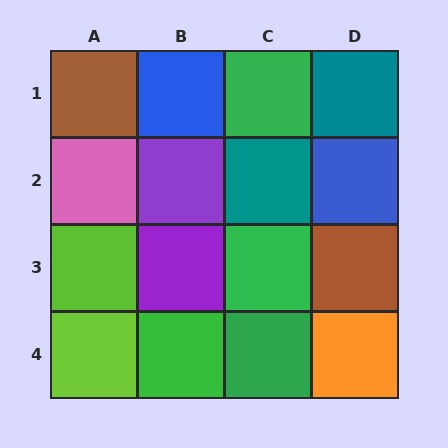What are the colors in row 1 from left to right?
Brown, blue, green, teal.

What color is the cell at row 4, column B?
Green.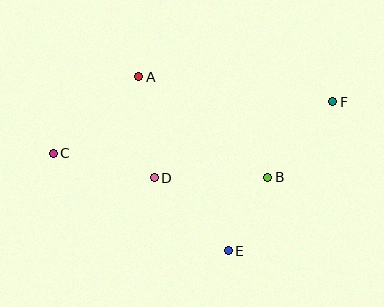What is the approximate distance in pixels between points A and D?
The distance between A and D is approximately 102 pixels.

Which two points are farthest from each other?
Points C and F are farthest from each other.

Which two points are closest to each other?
Points B and E are closest to each other.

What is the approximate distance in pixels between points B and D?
The distance between B and D is approximately 113 pixels.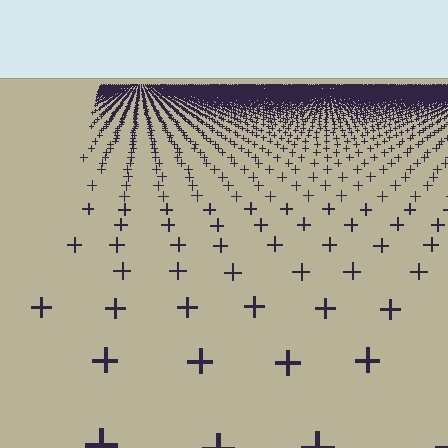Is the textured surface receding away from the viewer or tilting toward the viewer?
The surface is receding away from the viewer. Texture elements get smaller and denser toward the top.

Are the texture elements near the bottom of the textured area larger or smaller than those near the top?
Larger. Near the bottom, elements are closer to the viewer and appear at a bigger on-screen size.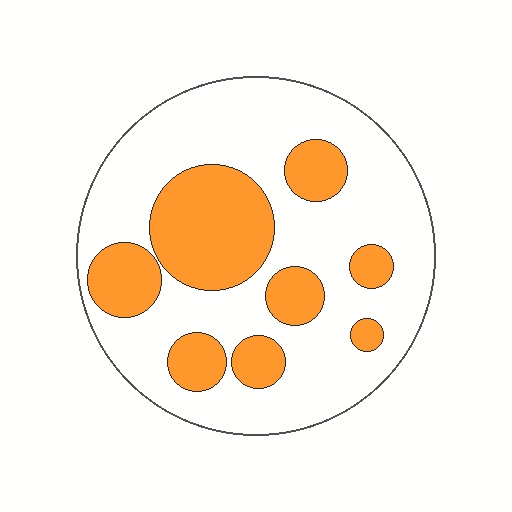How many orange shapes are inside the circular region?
8.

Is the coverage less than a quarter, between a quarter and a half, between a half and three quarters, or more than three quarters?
Between a quarter and a half.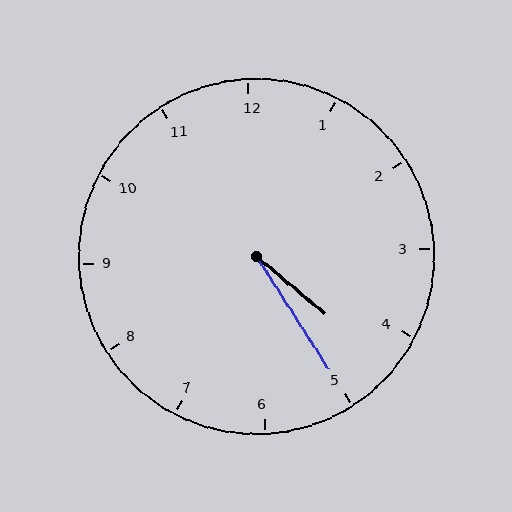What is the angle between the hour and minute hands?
Approximately 18 degrees.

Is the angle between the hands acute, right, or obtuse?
It is acute.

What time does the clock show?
4:25.